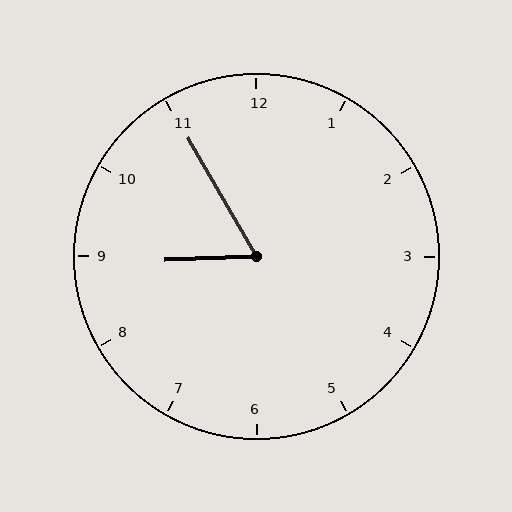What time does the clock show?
8:55.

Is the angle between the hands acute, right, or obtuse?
It is acute.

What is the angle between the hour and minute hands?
Approximately 62 degrees.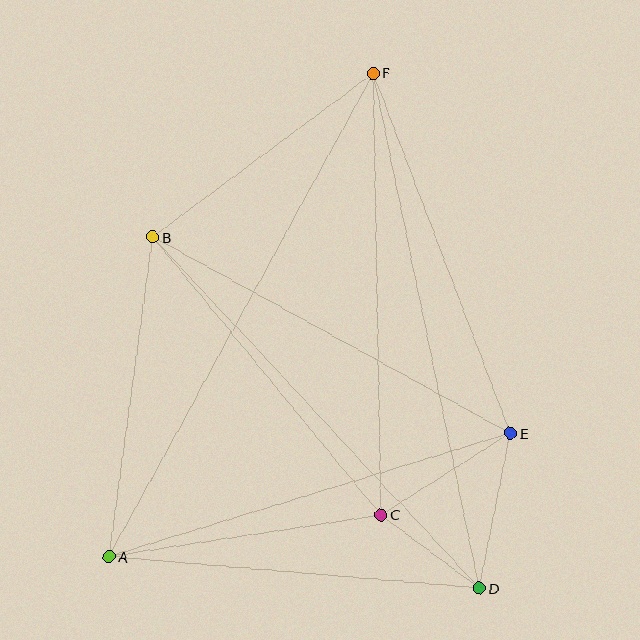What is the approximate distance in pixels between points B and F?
The distance between B and F is approximately 274 pixels.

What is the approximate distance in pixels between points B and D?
The distance between B and D is approximately 479 pixels.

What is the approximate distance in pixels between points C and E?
The distance between C and E is approximately 153 pixels.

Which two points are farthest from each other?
Points A and F are farthest from each other.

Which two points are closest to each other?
Points C and D are closest to each other.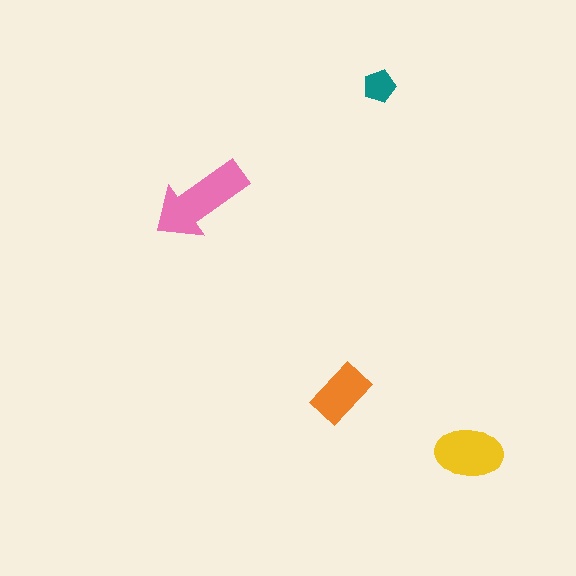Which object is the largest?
The pink arrow.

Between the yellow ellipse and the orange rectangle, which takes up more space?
The yellow ellipse.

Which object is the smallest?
The teal pentagon.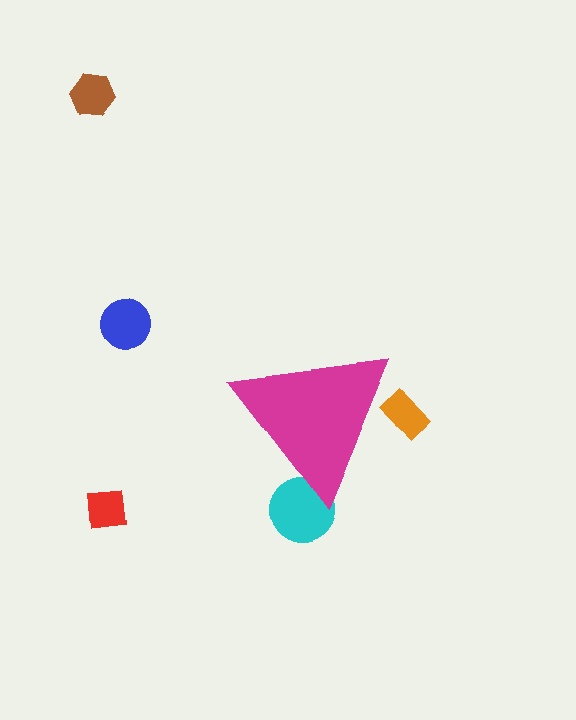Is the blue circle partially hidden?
No, the blue circle is fully visible.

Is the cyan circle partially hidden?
Yes, the cyan circle is partially hidden behind the magenta triangle.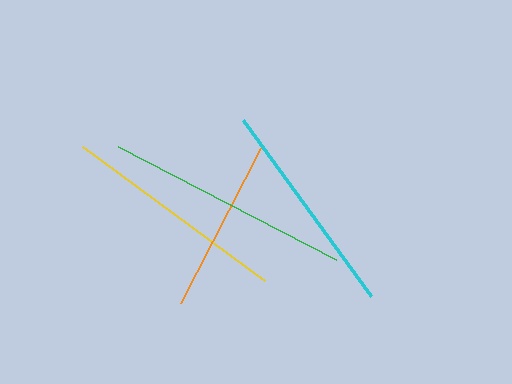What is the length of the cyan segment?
The cyan segment is approximately 218 pixels long.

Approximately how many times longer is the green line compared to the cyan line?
The green line is approximately 1.1 times the length of the cyan line.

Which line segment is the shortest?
The orange line is the shortest at approximately 174 pixels.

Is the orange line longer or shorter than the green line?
The green line is longer than the orange line.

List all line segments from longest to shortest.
From longest to shortest: green, yellow, cyan, orange.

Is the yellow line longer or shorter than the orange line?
The yellow line is longer than the orange line.